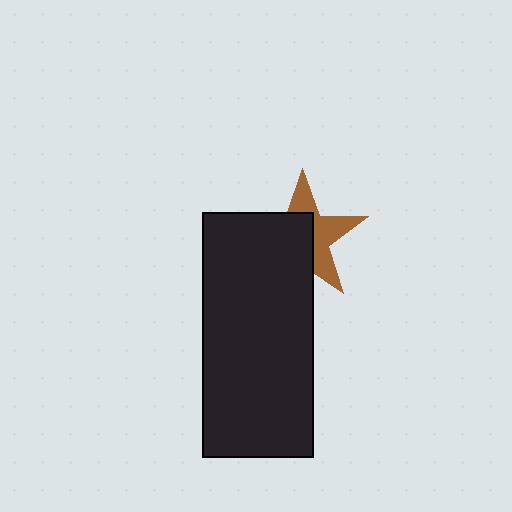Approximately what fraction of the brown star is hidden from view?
Roughly 55% of the brown star is hidden behind the black rectangle.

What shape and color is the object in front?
The object in front is a black rectangle.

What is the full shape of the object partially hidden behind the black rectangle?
The partially hidden object is a brown star.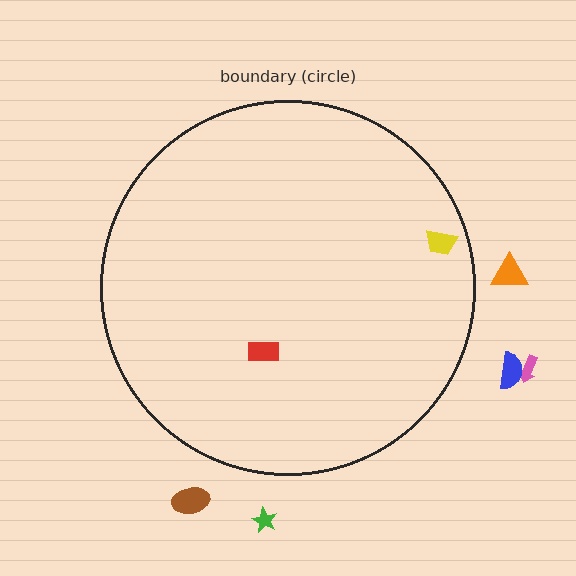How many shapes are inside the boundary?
2 inside, 5 outside.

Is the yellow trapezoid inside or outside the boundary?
Inside.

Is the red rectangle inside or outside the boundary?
Inside.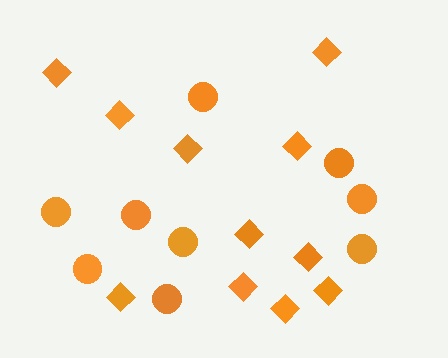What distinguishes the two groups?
There are 2 groups: one group of diamonds (11) and one group of circles (9).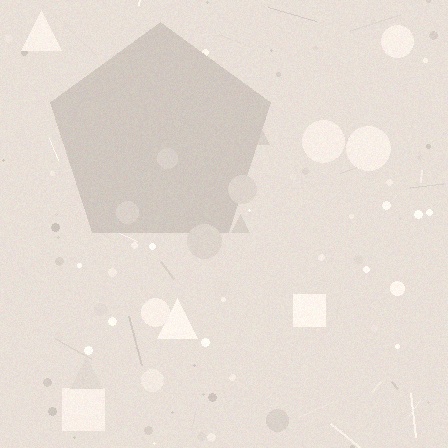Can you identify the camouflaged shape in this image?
The camouflaged shape is a pentagon.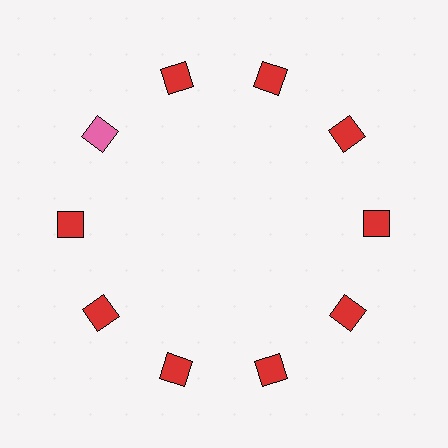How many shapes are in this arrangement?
There are 10 shapes arranged in a ring pattern.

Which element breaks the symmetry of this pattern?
The pink square at roughly the 10 o'clock position breaks the symmetry. All other shapes are red squares.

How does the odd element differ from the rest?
It has a different color: pink instead of red.